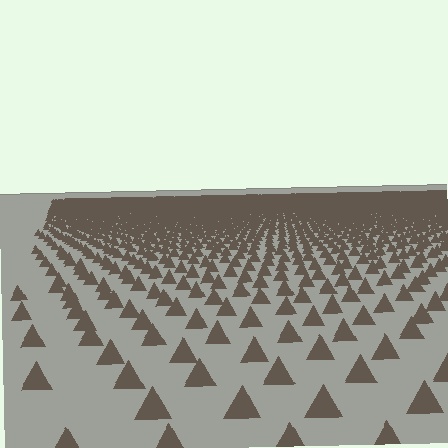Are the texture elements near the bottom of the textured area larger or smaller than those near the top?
Larger. Near the bottom, elements are closer to the viewer and appear at a bigger on-screen size.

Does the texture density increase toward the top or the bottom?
Density increases toward the top.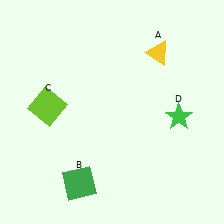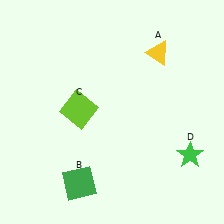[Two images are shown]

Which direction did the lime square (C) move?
The lime square (C) moved right.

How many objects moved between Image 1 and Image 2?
2 objects moved between the two images.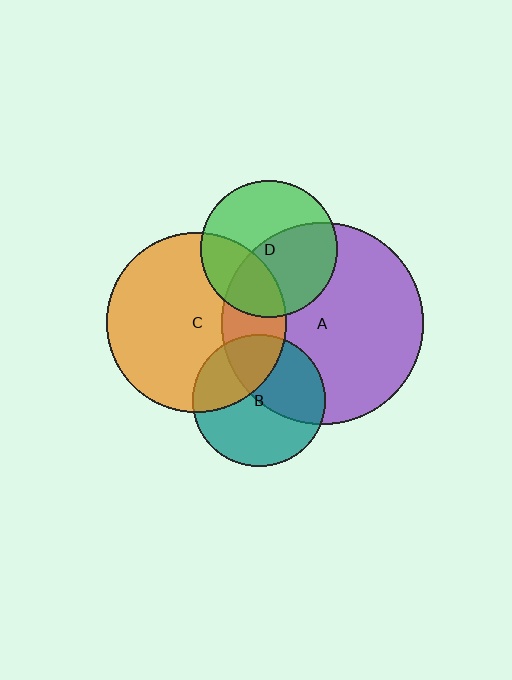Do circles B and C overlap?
Yes.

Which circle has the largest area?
Circle A (purple).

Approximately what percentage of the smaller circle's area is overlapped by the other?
Approximately 35%.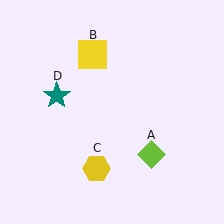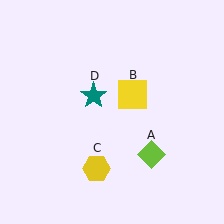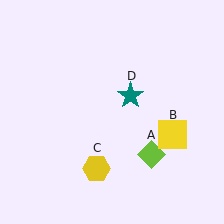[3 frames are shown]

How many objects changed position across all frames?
2 objects changed position: yellow square (object B), teal star (object D).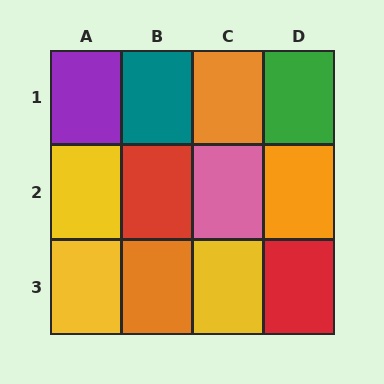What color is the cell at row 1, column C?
Orange.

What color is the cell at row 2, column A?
Yellow.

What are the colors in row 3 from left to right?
Yellow, orange, yellow, red.